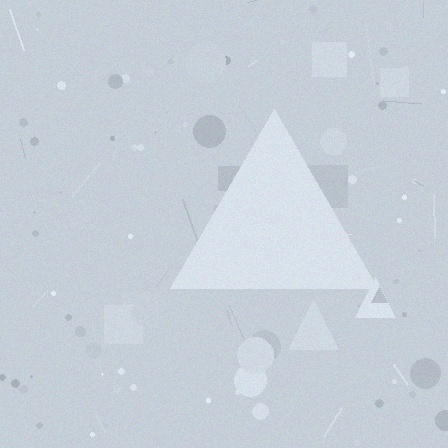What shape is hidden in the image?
A triangle is hidden in the image.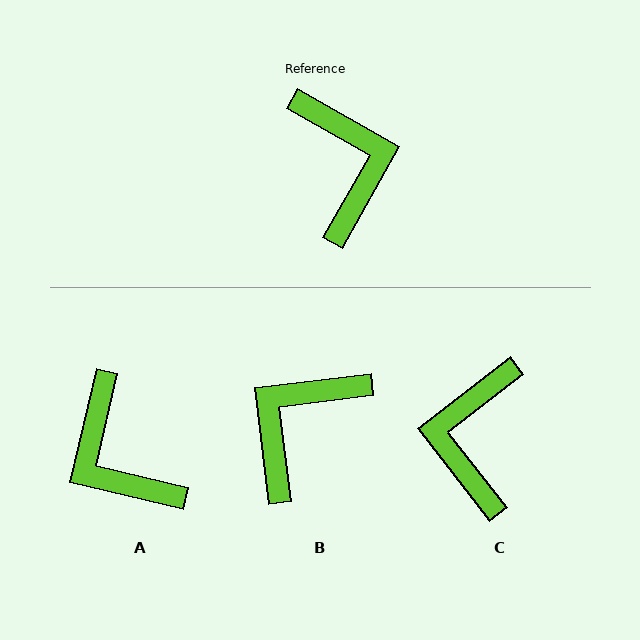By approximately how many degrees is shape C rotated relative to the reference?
Approximately 157 degrees counter-clockwise.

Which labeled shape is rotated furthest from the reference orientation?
A, about 164 degrees away.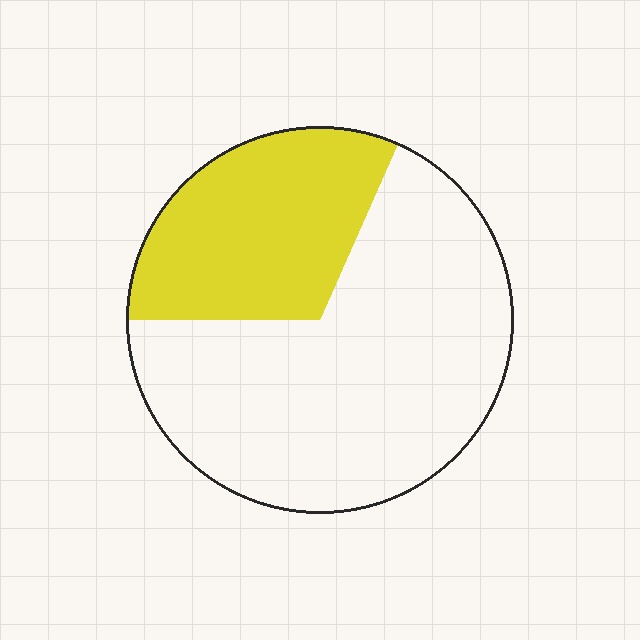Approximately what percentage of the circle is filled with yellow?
Approximately 30%.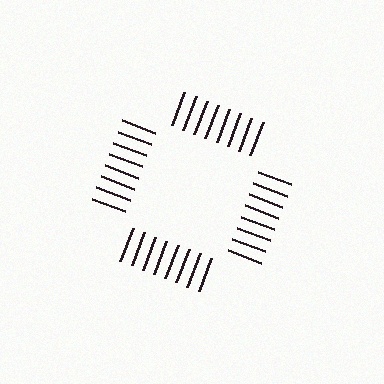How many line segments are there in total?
32 — 8 along each of the 4 edges.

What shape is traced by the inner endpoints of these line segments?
An illusory square — the line segments terminate on its edges but no continuous stroke is drawn.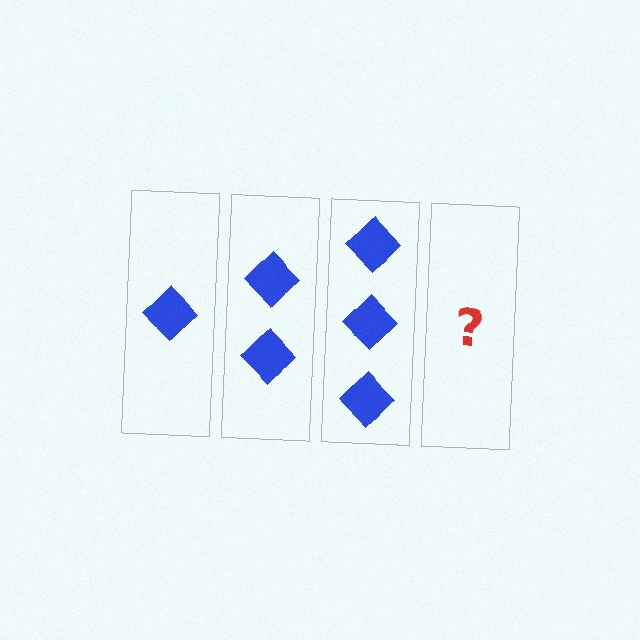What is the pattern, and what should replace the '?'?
The pattern is that each step adds one more diamond. The '?' should be 4 diamonds.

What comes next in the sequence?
The next element should be 4 diamonds.